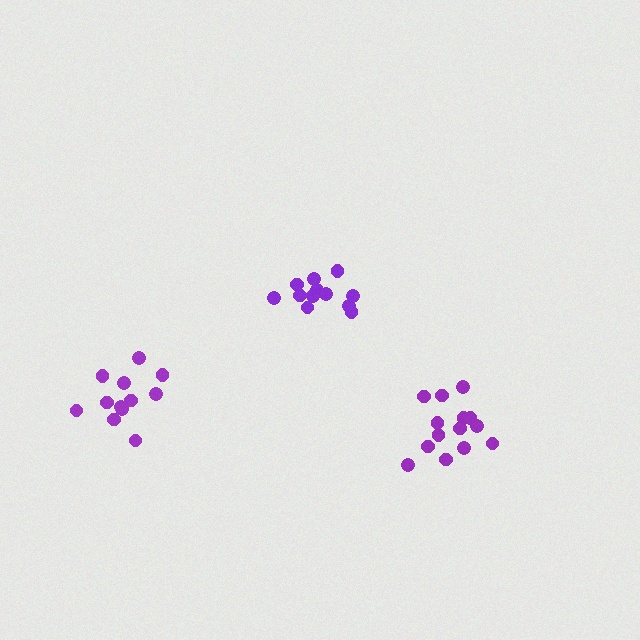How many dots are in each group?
Group 1: 12 dots, Group 2: 12 dots, Group 3: 14 dots (38 total).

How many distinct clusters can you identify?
There are 3 distinct clusters.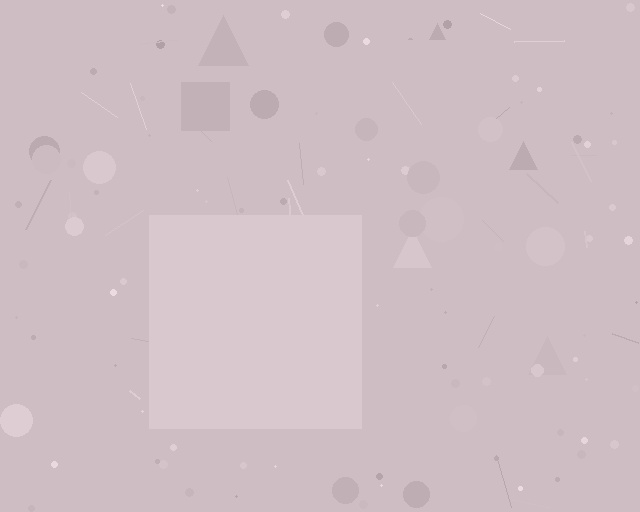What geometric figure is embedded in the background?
A square is embedded in the background.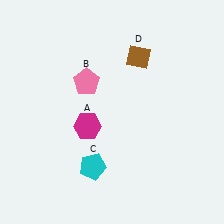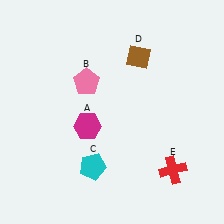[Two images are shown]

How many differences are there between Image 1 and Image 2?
There is 1 difference between the two images.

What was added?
A red cross (E) was added in Image 2.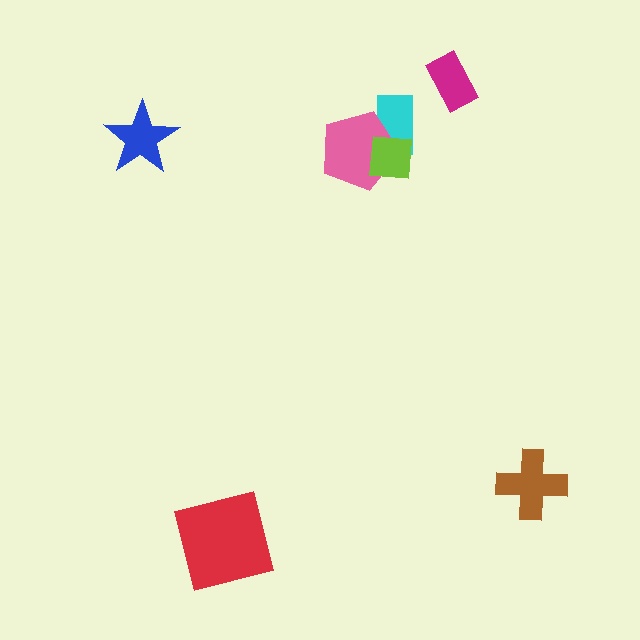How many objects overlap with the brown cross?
0 objects overlap with the brown cross.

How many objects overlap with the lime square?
2 objects overlap with the lime square.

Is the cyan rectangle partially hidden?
Yes, it is partially covered by another shape.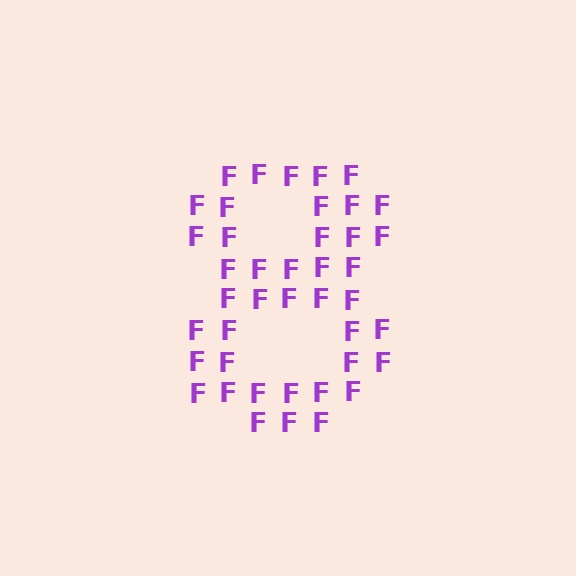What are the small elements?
The small elements are letter F's.